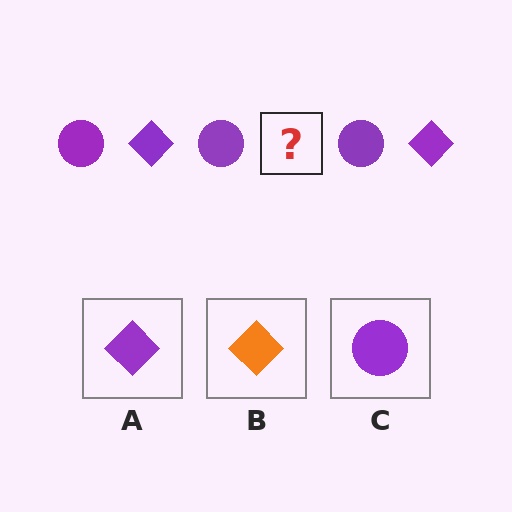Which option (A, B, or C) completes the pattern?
A.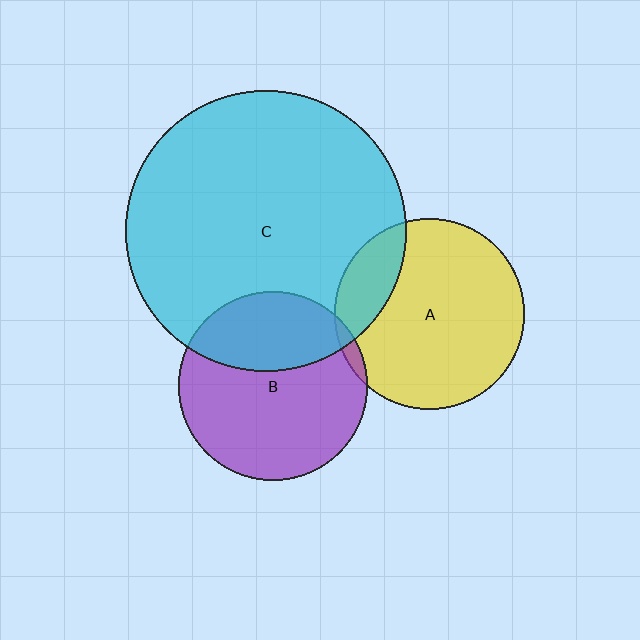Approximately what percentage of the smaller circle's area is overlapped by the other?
Approximately 5%.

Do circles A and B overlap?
Yes.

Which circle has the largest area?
Circle C (cyan).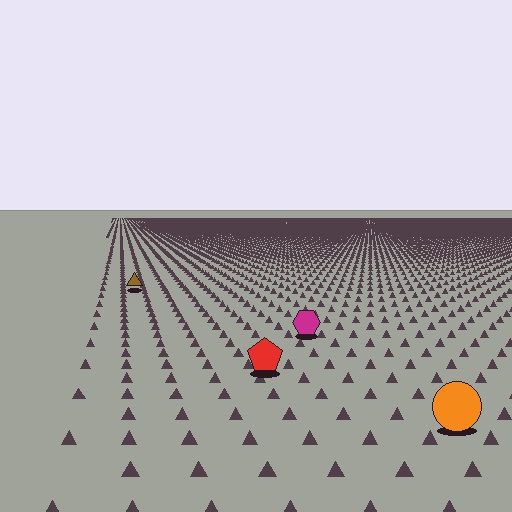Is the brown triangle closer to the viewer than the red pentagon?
No. The red pentagon is closer — you can tell from the texture gradient: the ground texture is coarser near it.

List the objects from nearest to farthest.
From nearest to farthest: the orange circle, the red pentagon, the magenta hexagon, the brown triangle.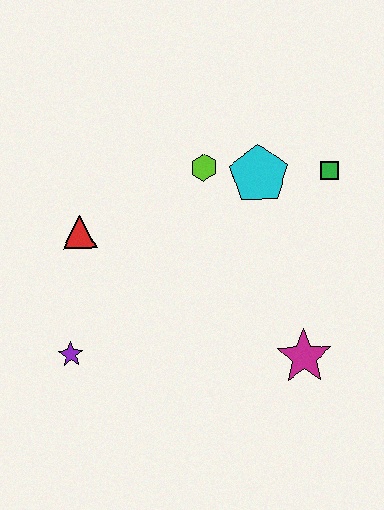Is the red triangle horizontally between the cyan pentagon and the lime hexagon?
No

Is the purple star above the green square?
No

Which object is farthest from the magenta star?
The red triangle is farthest from the magenta star.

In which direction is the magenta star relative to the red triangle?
The magenta star is to the right of the red triangle.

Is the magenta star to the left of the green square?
Yes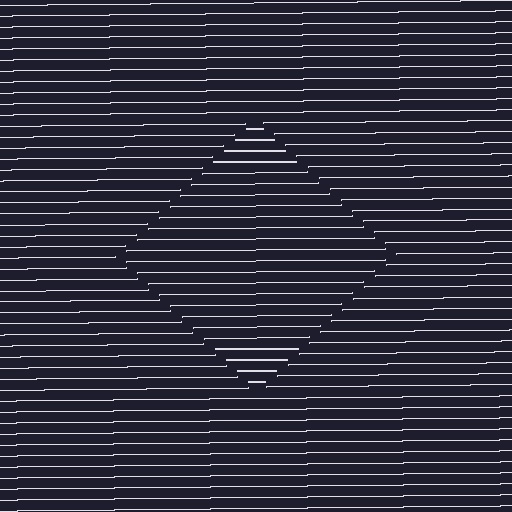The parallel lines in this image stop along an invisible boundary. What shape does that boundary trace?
An illusory square. The interior of the shape contains the same grating, shifted by half a period — the contour is defined by the phase discontinuity where line-ends from the inner and outer gratings abut.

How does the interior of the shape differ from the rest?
The interior of the shape contains the same grating, shifted by half a period — the contour is defined by the phase discontinuity where line-ends from the inner and outer gratings abut.